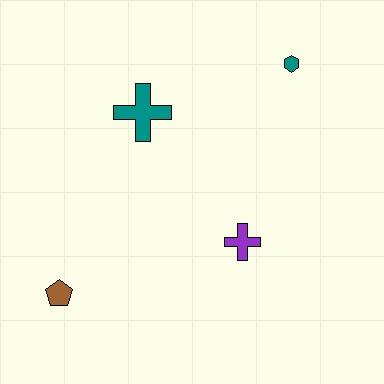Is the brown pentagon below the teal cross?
Yes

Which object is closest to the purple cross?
The teal cross is closest to the purple cross.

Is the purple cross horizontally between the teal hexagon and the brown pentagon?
Yes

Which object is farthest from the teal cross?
The brown pentagon is farthest from the teal cross.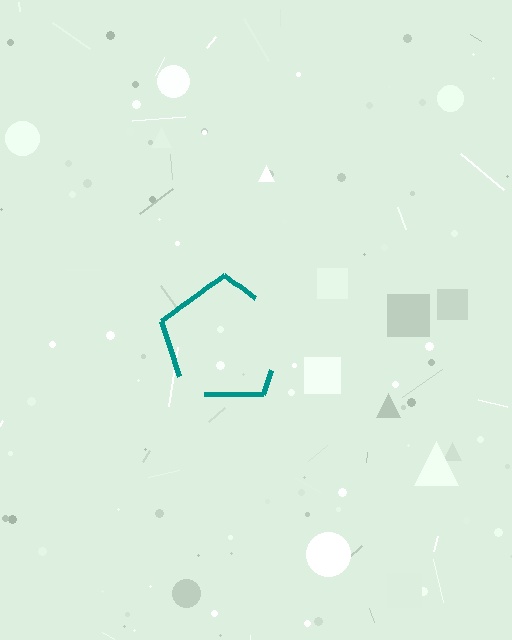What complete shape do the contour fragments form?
The contour fragments form a pentagon.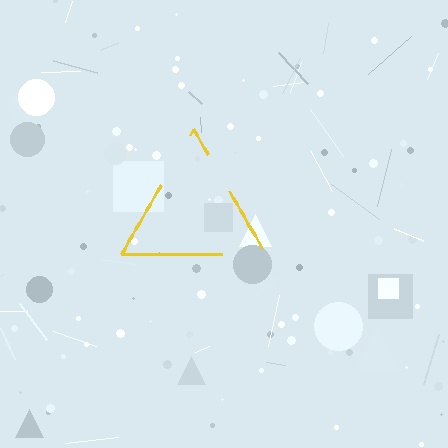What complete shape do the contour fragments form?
The contour fragments form a triangle.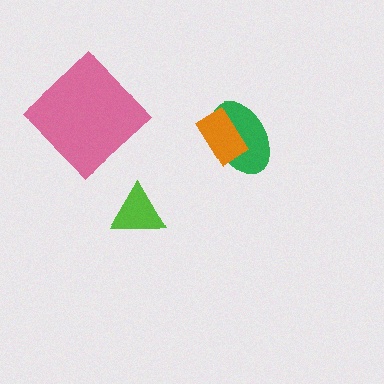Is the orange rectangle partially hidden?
No, no other shape covers it.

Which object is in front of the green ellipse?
The orange rectangle is in front of the green ellipse.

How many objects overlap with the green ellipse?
1 object overlaps with the green ellipse.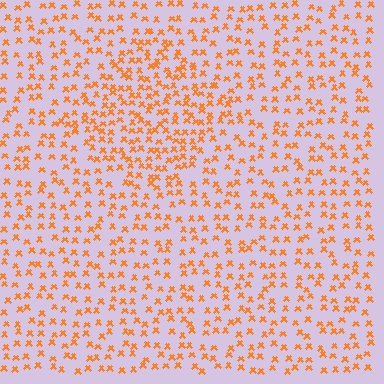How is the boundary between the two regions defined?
The boundary is defined by a change in element density (approximately 1.7x ratio). All elements are the same color, size, and shape.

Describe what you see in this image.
The image contains small orange elements arranged at two different densities. A diamond-shaped region is visible where the elements are more densely packed than the surrounding area.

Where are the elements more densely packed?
The elements are more densely packed inside the diamond boundary.